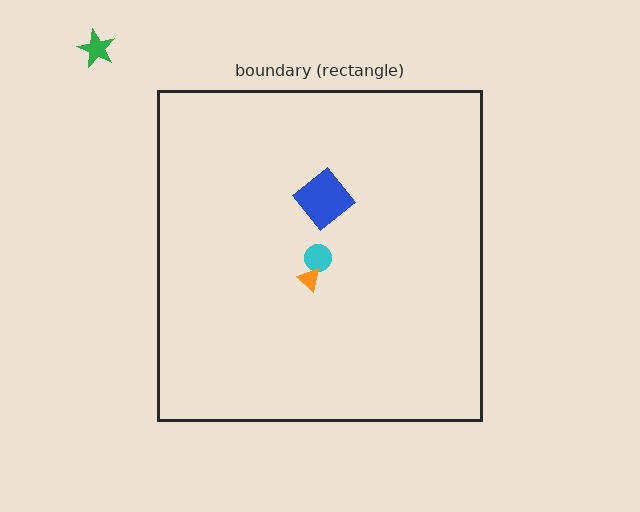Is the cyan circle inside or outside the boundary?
Inside.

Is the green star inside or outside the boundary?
Outside.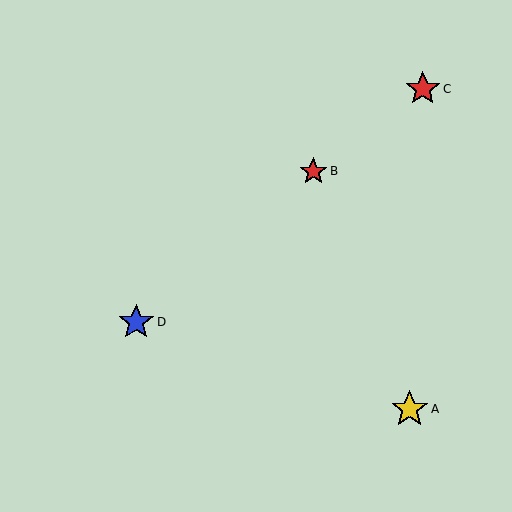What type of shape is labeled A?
Shape A is a yellow star.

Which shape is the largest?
The yellow star (labeled A) is the largest.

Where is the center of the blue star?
The center of the blue star is at (136, 322).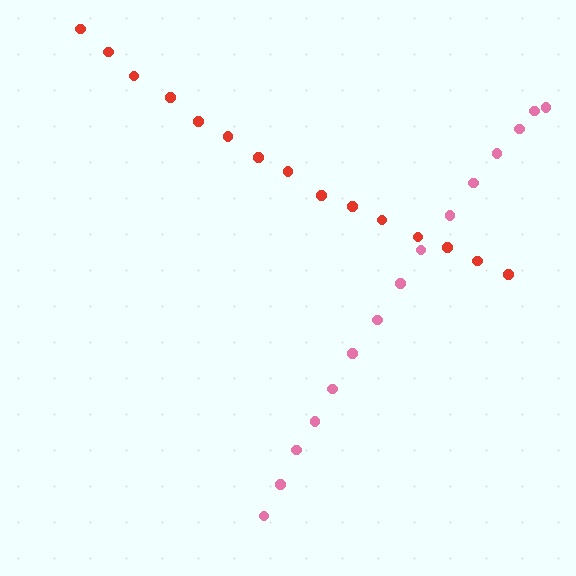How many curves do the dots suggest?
There are 2 distinct paths.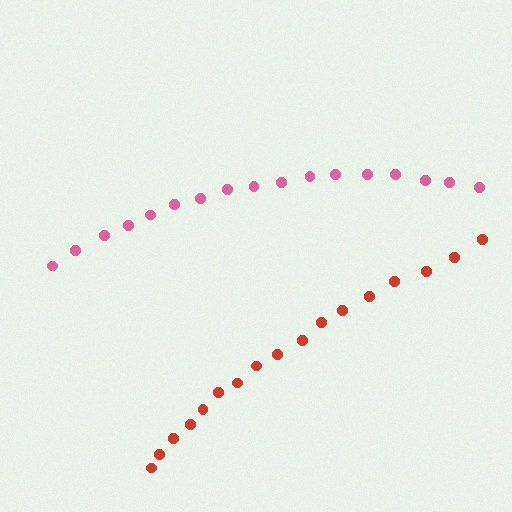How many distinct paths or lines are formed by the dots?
There are 2 distinct paths.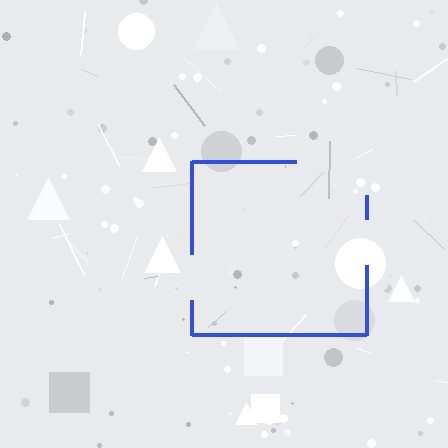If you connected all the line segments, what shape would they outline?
They would outline a square.